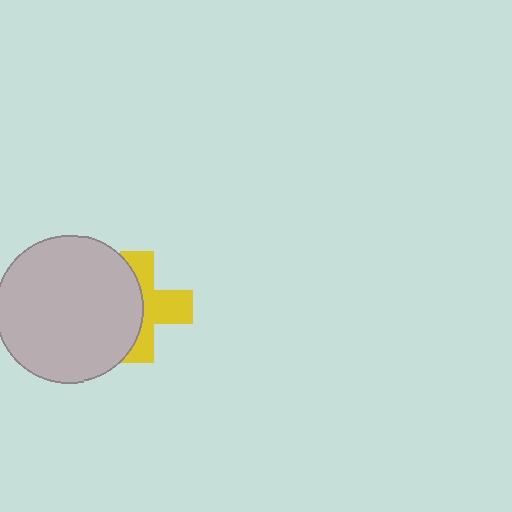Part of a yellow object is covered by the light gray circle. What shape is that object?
It is a cross.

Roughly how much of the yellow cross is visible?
About half of it is visible (roughly 51%).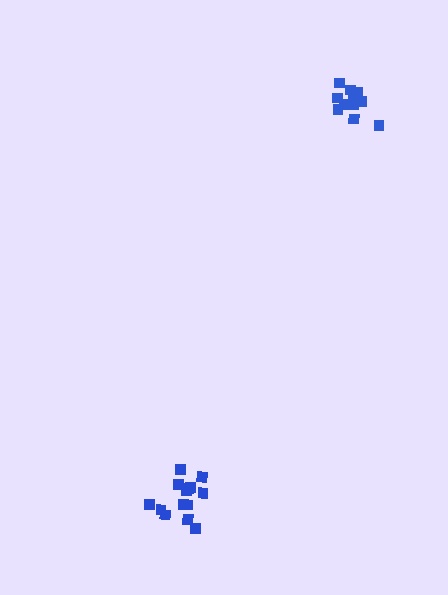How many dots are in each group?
Group 1: 12 dots, Group 2: 14 dots (26 total).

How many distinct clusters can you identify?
There are 2 distinct clusters.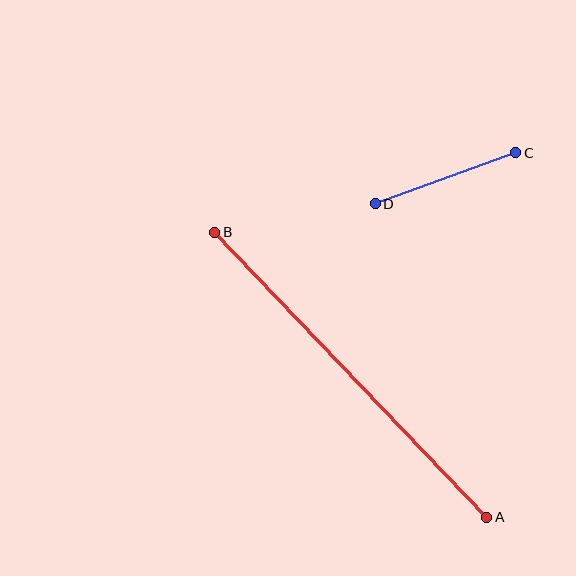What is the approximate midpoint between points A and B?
The midpoint is at approximately (351, 375) pixels.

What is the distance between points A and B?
The distance is approximately 394 pixels.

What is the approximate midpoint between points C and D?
The midpoint is at approximately (446, 178) pixels.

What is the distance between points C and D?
The distance is approximately 149 pixels.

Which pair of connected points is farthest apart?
Points A and B are farthest apart.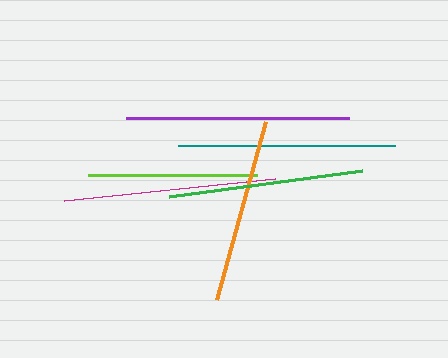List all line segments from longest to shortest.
From longest to shortest: purple, teal, magenta, green, orange, lime.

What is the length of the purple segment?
The purple segment is approximately 223 pixels long.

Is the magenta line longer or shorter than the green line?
The magenta line is longer than the green line.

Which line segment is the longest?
The purple line is the longest at approximately 223 pixels.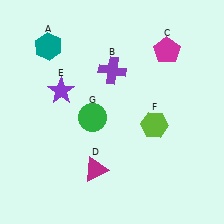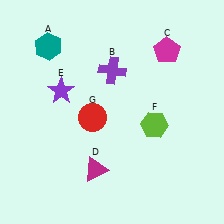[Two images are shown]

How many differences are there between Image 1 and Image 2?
There is 1 difference between the two images.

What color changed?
The circle (G) changed from green in Image 1 to red in Image 2.